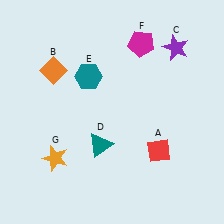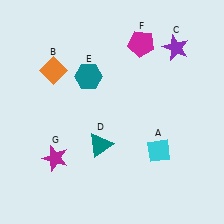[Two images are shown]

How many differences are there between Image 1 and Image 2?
There are 2 differences between the two images.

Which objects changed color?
A changed from red to cyan. G changed from orange to magenta.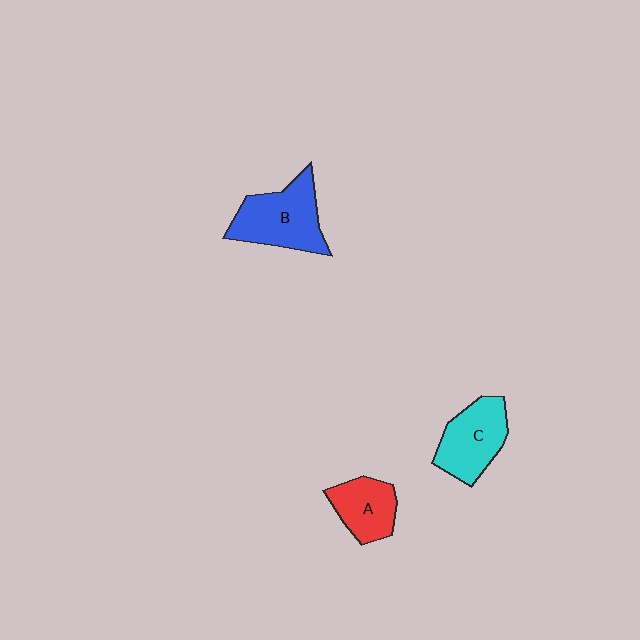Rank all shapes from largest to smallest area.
From largest to smallest: B (blue), C (cyan), A (red).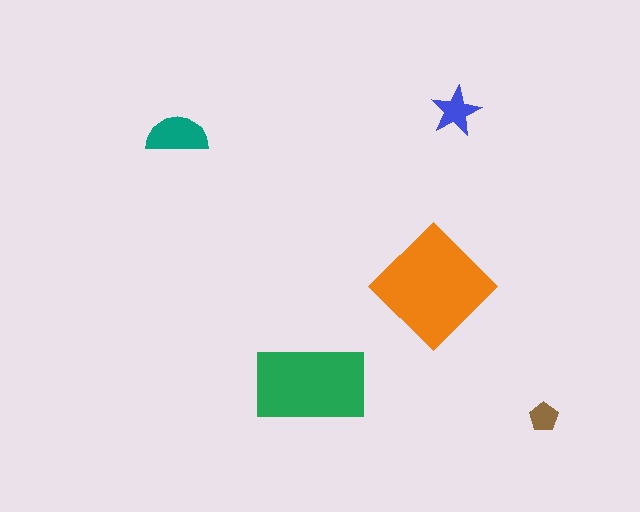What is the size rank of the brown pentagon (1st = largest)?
5th.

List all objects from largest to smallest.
The orange diamond, the green rectangle, the teal semicircle, the blue star, the brown pentagon.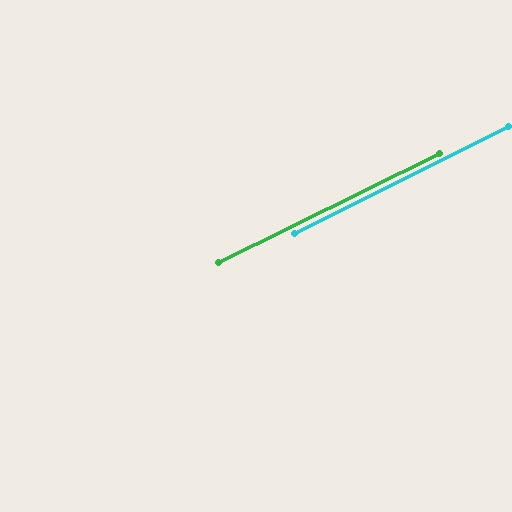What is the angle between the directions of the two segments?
Approximately 1 degree.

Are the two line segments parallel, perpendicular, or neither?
Parallel — their directions differ by only 0.6°.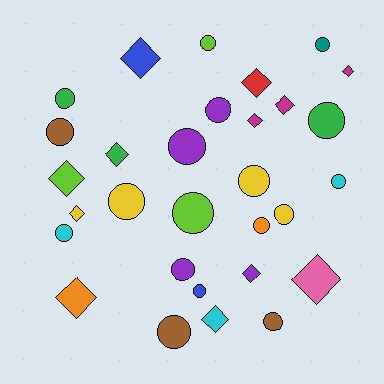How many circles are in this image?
There are 18 circles.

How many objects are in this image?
There are 30 objects.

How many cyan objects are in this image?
There are 3 cyan objects.